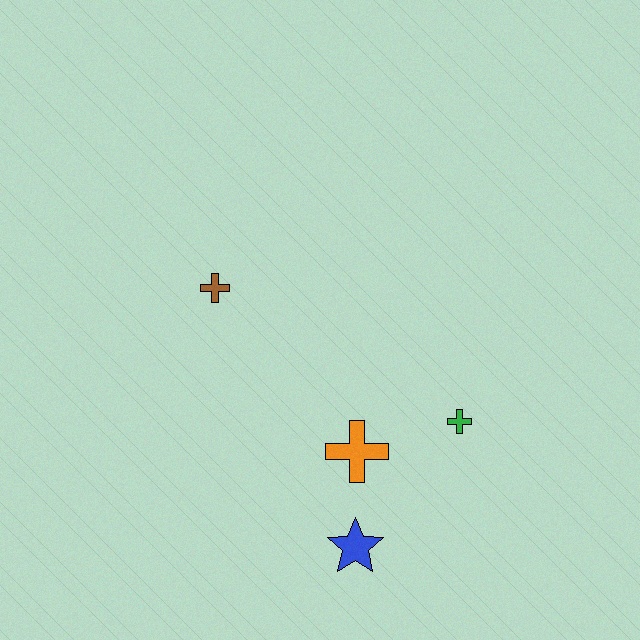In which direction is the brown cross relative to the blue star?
The brown cross is above the blue star.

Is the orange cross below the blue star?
No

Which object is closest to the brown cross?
The orange cross is closest to the brown cross.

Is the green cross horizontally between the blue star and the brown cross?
No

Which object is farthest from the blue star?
The brown cross is farthest from the blue star.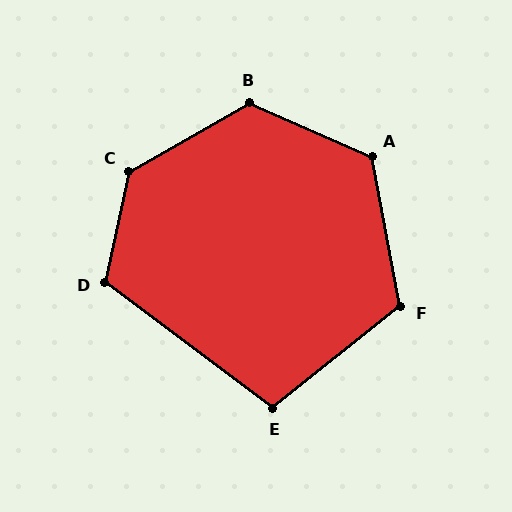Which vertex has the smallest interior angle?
E, at approximately 105 degrees.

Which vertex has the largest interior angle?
C, at approximately 131 degrees.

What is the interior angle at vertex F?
Approximately 118 degrees (obtuse).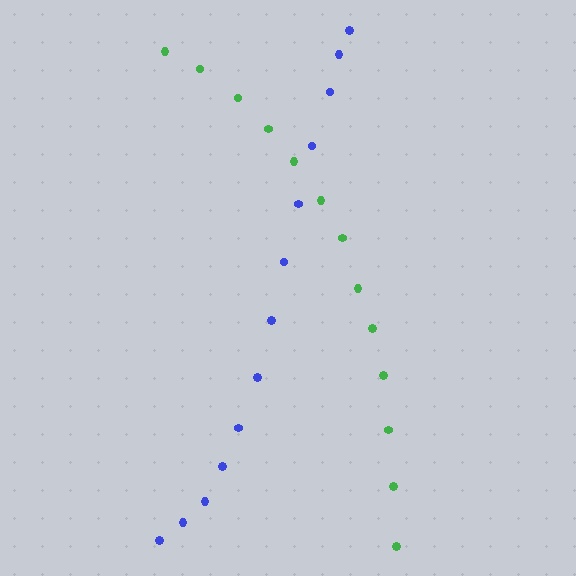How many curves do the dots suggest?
There are 2 distinct paths.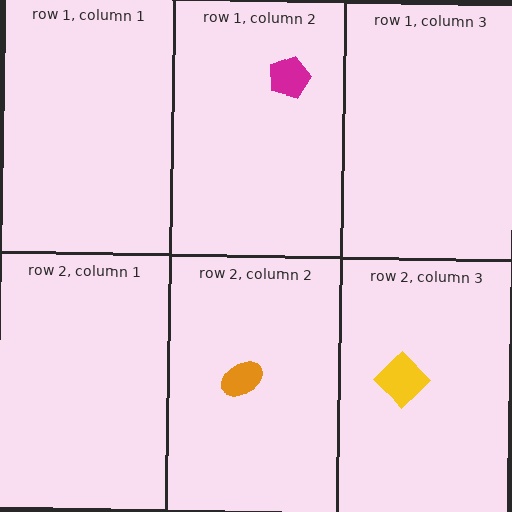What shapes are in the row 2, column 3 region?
The yellow diamond.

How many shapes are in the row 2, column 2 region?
1.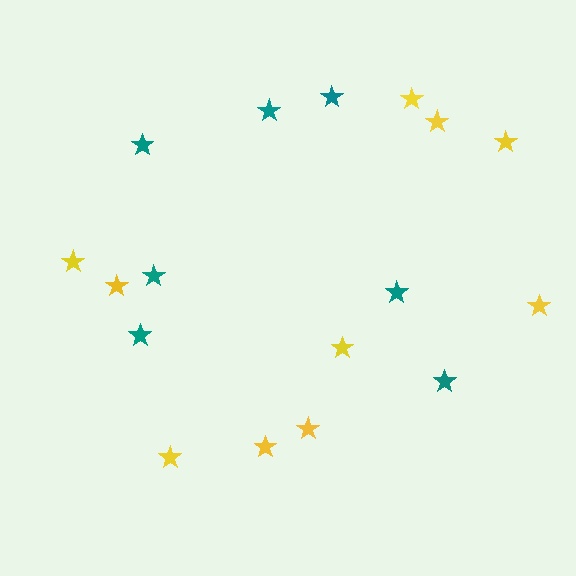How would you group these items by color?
There are 2 groups: one group of teal stars (7) and one group of yellow stars (10).